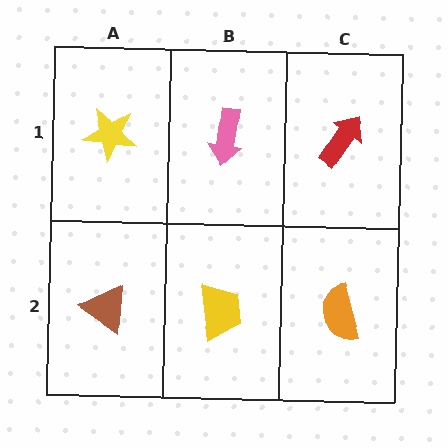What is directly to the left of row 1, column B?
A yellow star.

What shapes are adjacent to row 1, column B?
A yellow trapezoid (row 2, column B), a yellow star (row 1, column A), a red arrow (row 1, column C).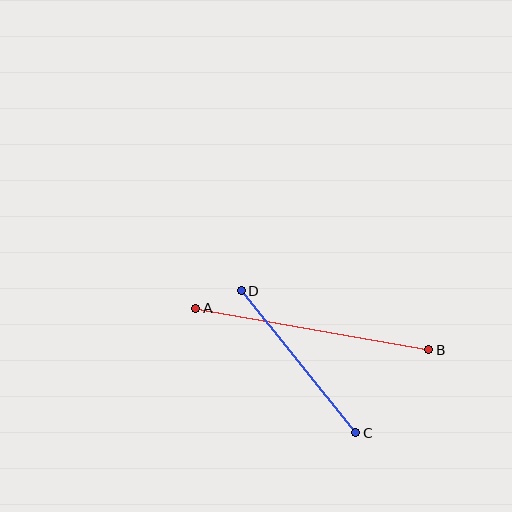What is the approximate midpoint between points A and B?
The midpoint is at approximately (312, 329) pixels.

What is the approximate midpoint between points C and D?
The midpoint is at approximately (299, 362) pixels.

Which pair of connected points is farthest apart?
Points A and B are farthest apart.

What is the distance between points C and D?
The distance is approximately 182 pixels.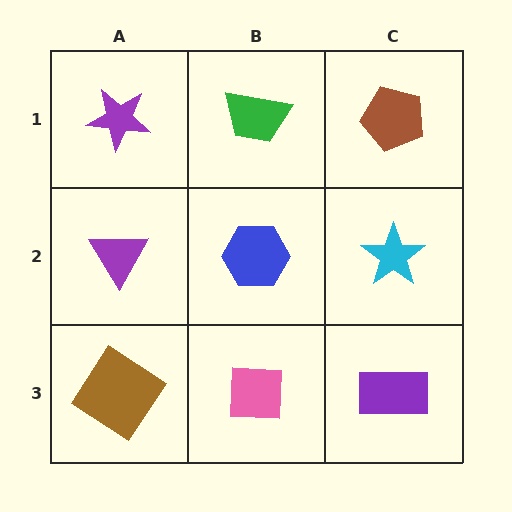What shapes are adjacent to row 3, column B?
A blue hexagon (row 2, column B), a brown diamond (row 3, column A), a purple rectangle (row 3, column C).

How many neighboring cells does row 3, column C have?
2.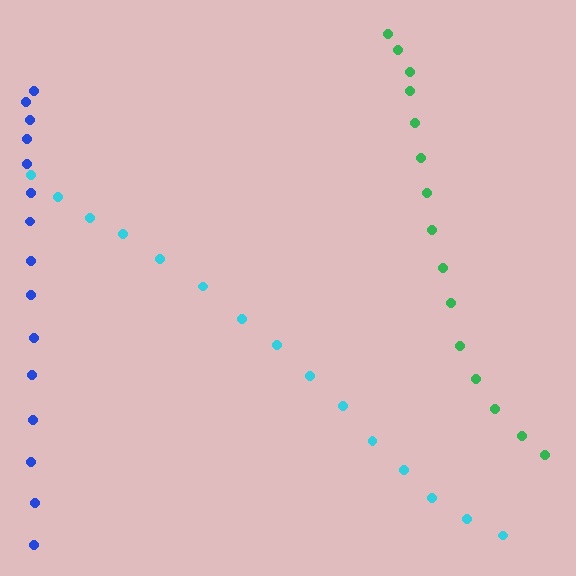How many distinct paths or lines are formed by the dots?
There are 3 distinct paths.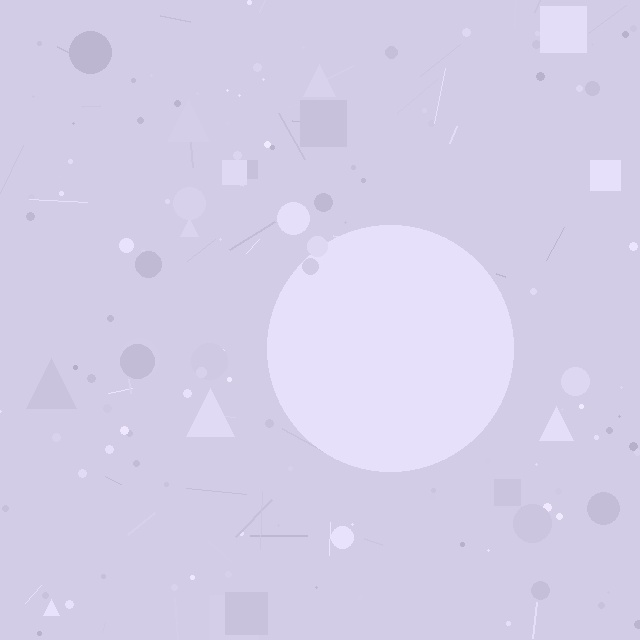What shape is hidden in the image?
A circle is hidden in the image.